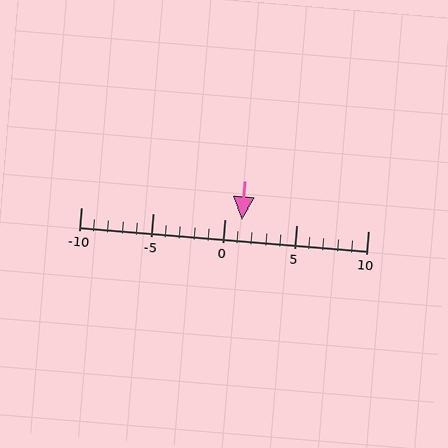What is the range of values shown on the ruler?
The ruler shows values from -10 to 10.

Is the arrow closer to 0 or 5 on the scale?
The arrow is closer to 0.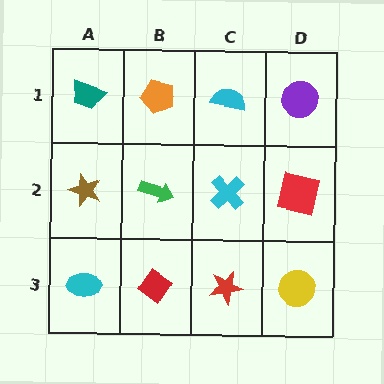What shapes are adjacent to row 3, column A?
A brown star (row 2, column A), a red diamond (row 3, column B).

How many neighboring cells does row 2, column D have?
3.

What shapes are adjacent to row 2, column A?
A teal trapezoid (row 1, column A), a cyan ellipse (row 3, column A), a green arrow (row 2, column B).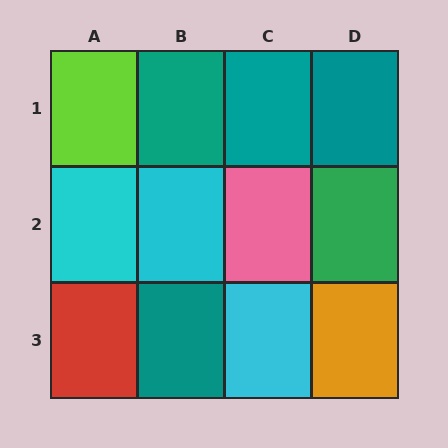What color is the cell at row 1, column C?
Teal.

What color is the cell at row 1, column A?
Lime.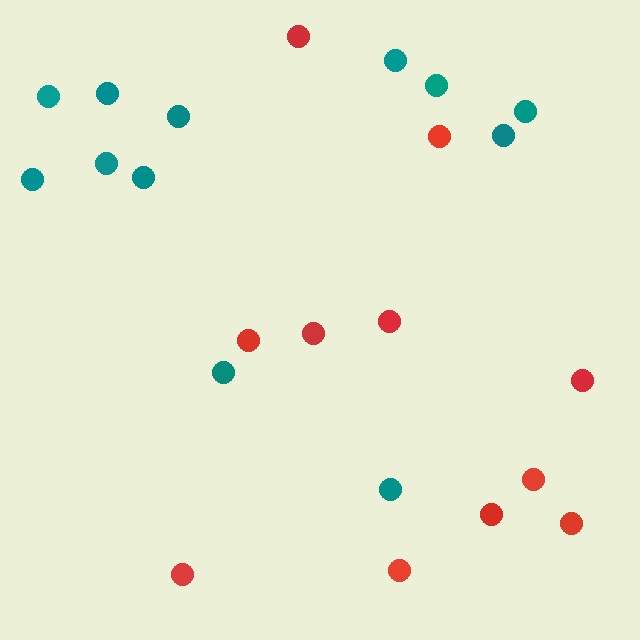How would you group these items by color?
There are 2 groups: one group of red circles (11) and one group of teal circles (12).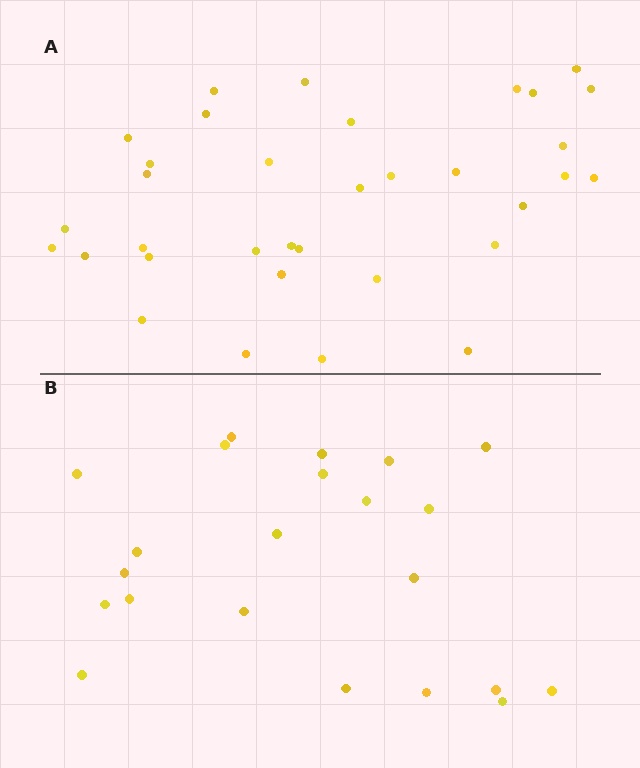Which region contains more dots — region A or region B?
Region A (the top region) has more dots.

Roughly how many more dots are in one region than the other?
Region A has roughly 12 or so more dots than region B.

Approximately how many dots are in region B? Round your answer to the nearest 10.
About 20 dots. (The exact count is 22, which rounds to 20.)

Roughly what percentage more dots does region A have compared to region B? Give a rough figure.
About 55% more.